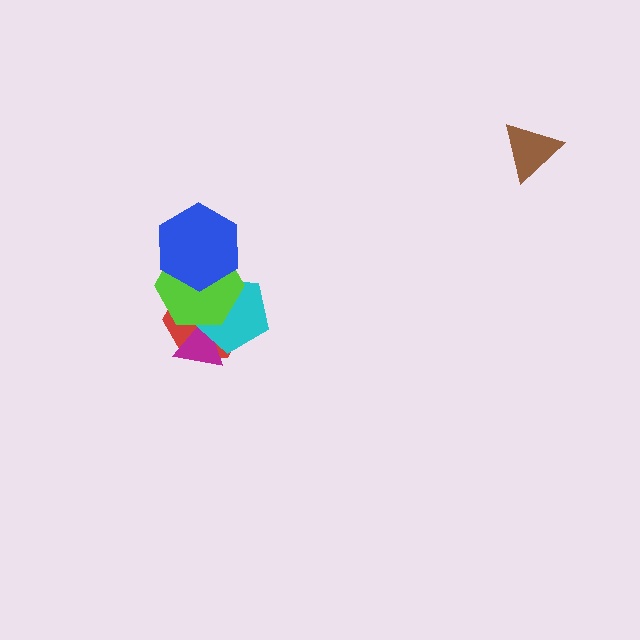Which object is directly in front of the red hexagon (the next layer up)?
The magenta triangle is directly in front of the red hexagon.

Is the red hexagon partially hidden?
Yes, it is partially covered by another shape.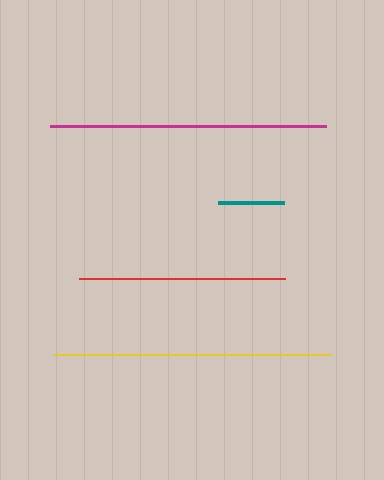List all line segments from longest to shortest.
From longest to shortest: yellow, magenta, red, teal.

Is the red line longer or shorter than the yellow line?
The yellow line is longer than the red line.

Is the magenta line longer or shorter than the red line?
The magenta line is longer than the red line.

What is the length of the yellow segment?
The yellow segment is approximately 277 pixels long.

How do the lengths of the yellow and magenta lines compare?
The yellow and magenta lines are approximately the same length.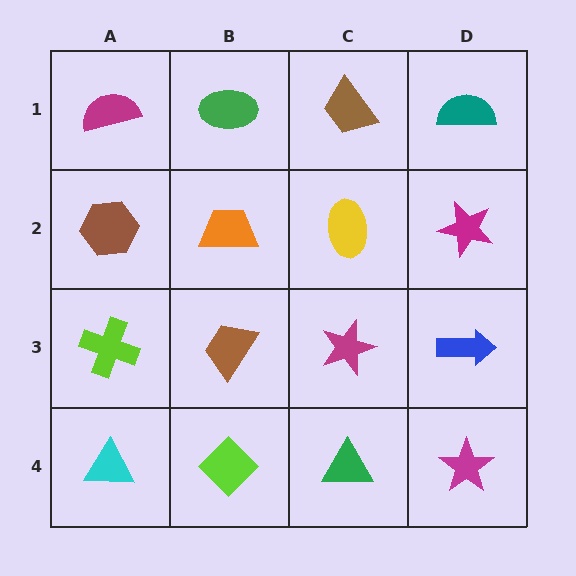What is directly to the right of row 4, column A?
A lime diamond.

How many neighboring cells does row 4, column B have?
3.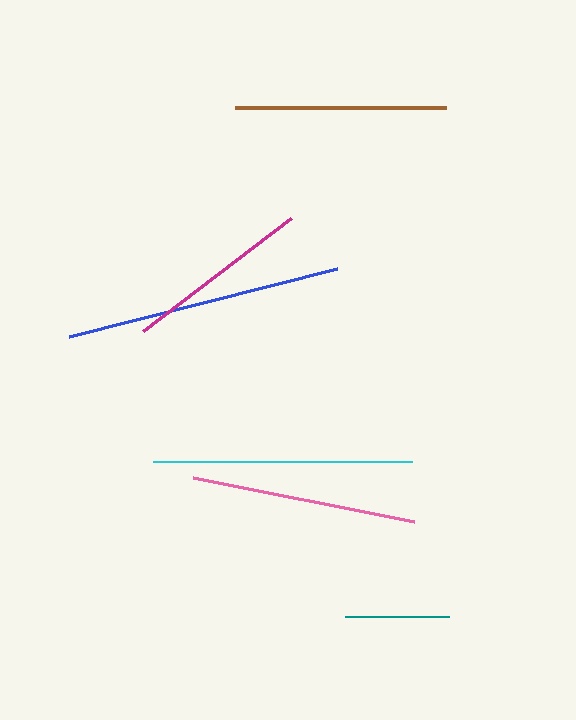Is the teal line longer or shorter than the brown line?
The brown line is longer than the teal line.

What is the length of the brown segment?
The brown segment is approximately 211 pixels long.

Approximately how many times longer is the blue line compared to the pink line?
The blue line is approximately 1.2 times the length of the pink line.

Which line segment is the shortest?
The teal line is the shortest at approximately 104 pixels.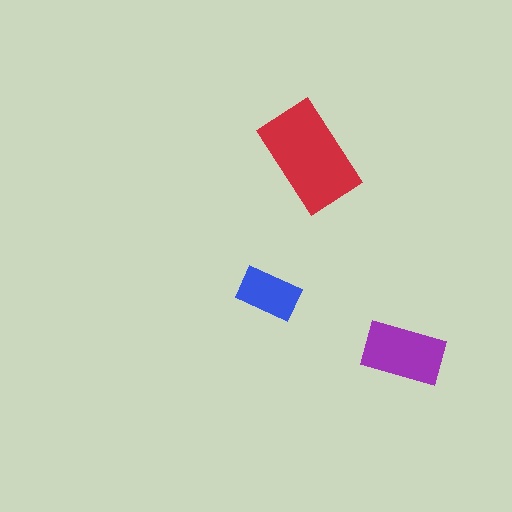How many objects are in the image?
There are 3 objects in the image.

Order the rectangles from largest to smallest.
the red one, the purple one, the blue one.